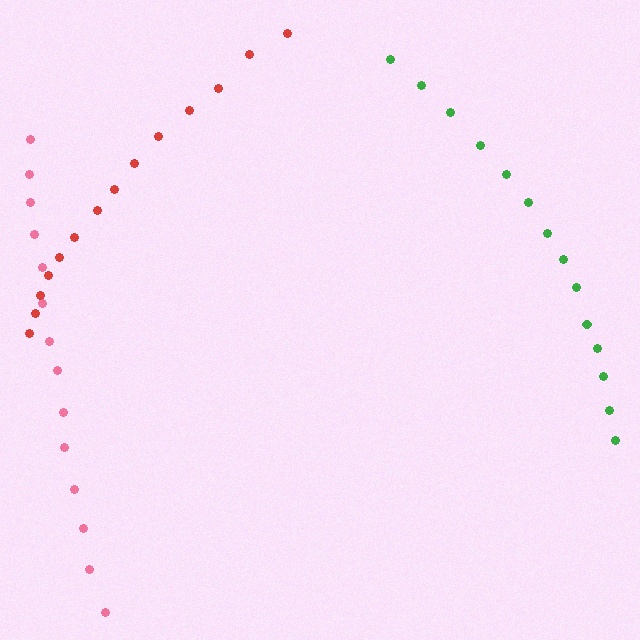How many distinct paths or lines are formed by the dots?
There are 3 distinct paths.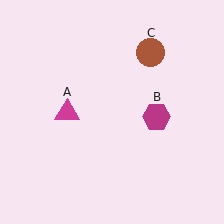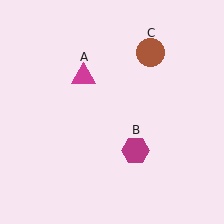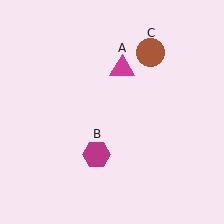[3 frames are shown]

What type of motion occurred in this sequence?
The magenta triangle (object A), magenta hexagon (object B) rotated clockwise around the center of the scene.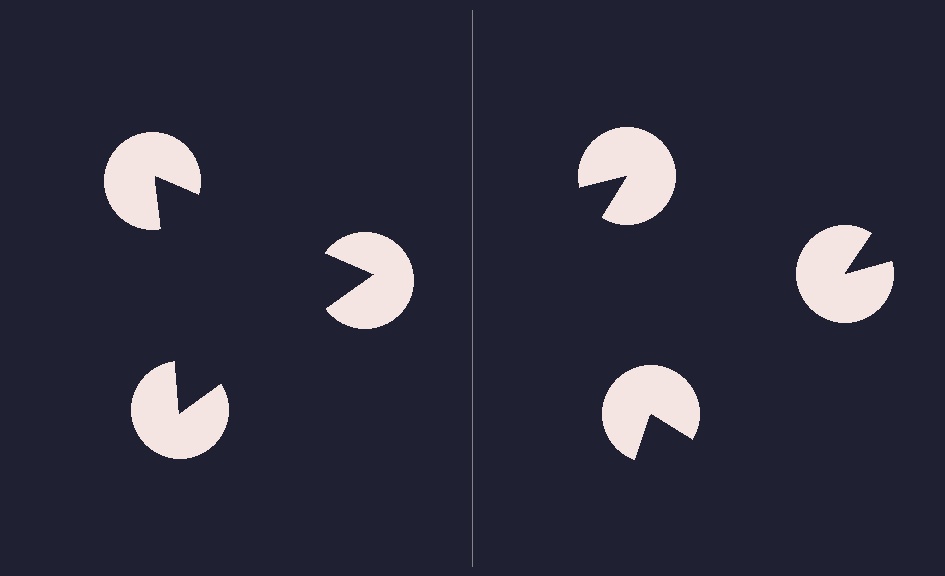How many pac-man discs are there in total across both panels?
6 — 3 on each side.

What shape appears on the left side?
An illusory triangle.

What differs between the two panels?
The pac-man discs are positioned identically on both sides; only the wedge orientations differ. On the left they align to a triangle; on the right they are misaligned.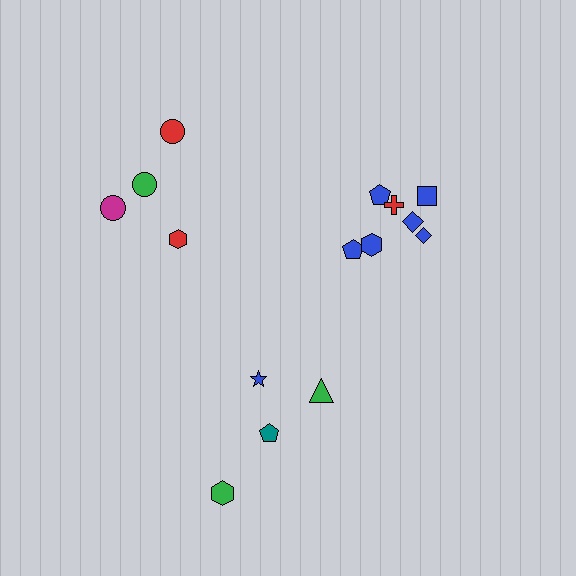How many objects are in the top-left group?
There are 4 objects.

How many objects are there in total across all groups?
There are 15 objects.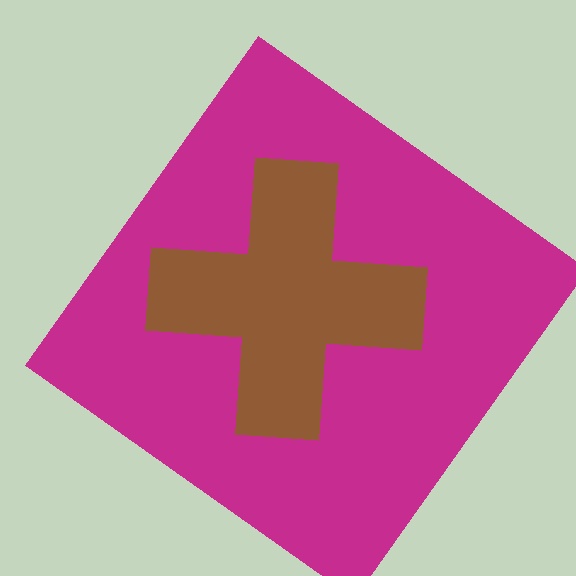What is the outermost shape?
The magenta diamond.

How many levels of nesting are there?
2.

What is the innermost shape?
The brown cross.